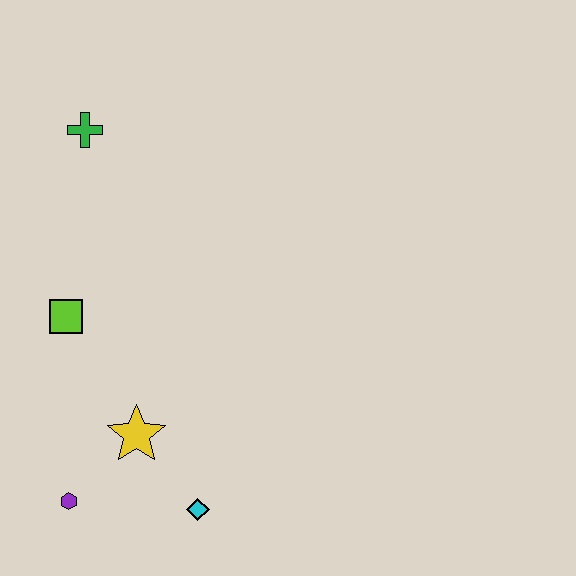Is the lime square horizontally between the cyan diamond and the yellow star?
No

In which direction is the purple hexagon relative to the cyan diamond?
The purple hexagon is to the left of the cyan diamond.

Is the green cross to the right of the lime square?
Yes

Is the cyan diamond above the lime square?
No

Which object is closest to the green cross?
The lime square is closest to the green cross.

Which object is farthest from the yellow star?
The green cross is farthest from the yellow star.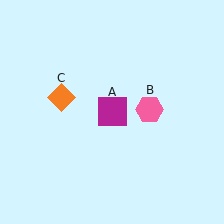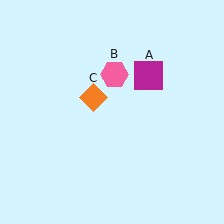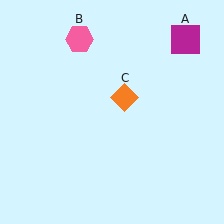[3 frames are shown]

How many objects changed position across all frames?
3 objects changed position: magenta square (object A), pink hexagon (object B), orange diamond (object C).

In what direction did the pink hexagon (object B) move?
The pink hexagon (object B) moved up and to the left.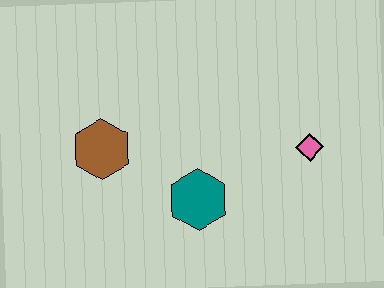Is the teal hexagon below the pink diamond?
Yes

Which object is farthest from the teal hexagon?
The pink diamond is farthest from the teal hexagon.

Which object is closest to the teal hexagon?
The brown hexagon is closest to the teal hexagon.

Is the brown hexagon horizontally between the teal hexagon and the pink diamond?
No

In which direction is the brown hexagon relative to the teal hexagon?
The brown hexagon is to the left of the teal hexagon.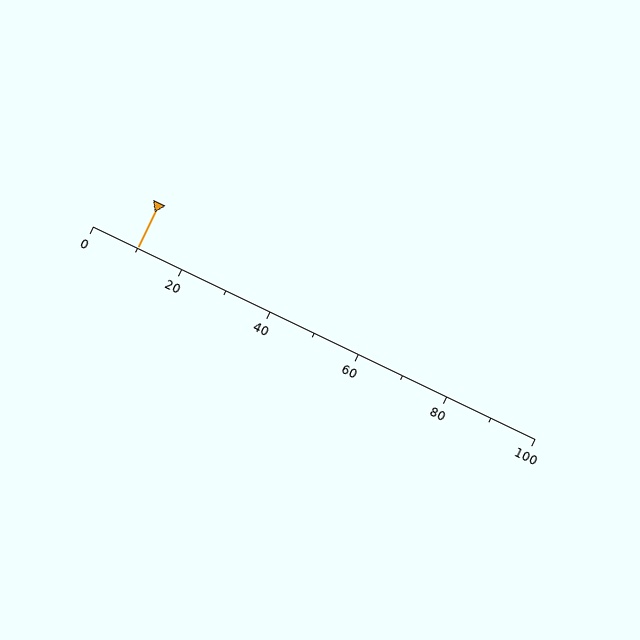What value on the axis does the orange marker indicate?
The marker indicates approximately 10.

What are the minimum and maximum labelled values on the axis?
The axis runs from 0 to 100.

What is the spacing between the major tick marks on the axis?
The major ticks are spaced 20 apart.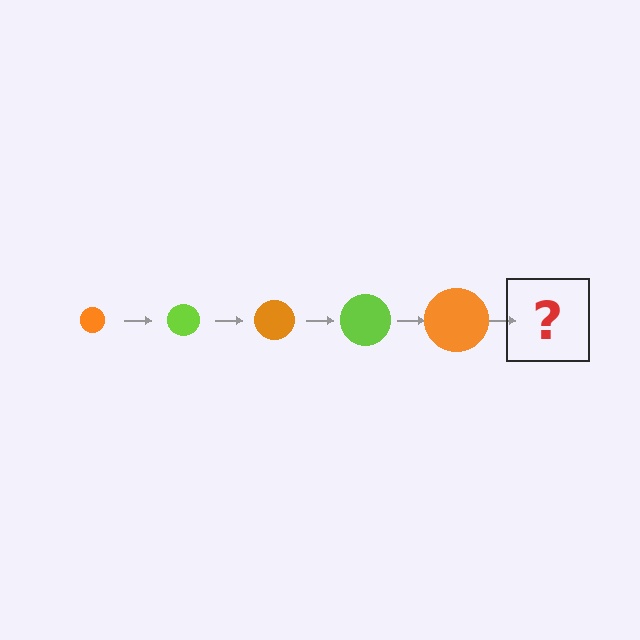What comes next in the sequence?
The next element should be a lime circle, larger than the previous one.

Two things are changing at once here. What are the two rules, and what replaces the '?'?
The two rules are that the circle grows larger each step and the color cycles through orange and lime. The '?' should be a lime circle, larger than the previous one.